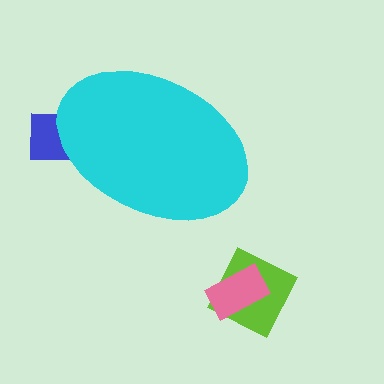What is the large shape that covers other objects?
A cyan ellipse.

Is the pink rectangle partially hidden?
No, the pink rectangle is fully visible.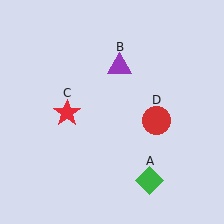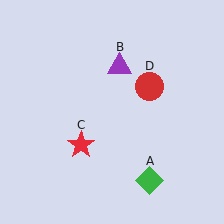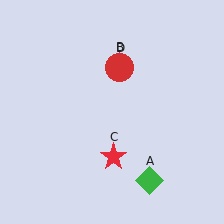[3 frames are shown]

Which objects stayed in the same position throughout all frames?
Green diamond (object A) and purple triangle (object B) remained stationary.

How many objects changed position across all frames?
2 objects changed position: red star (object C), red circle (object D).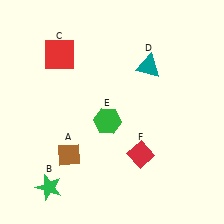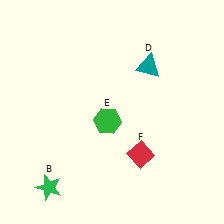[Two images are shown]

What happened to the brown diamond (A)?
The brown diamond (A) was removed in Image 2. It was in the bottom-left area of Image 1.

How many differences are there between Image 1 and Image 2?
There are 2 differences between the two images.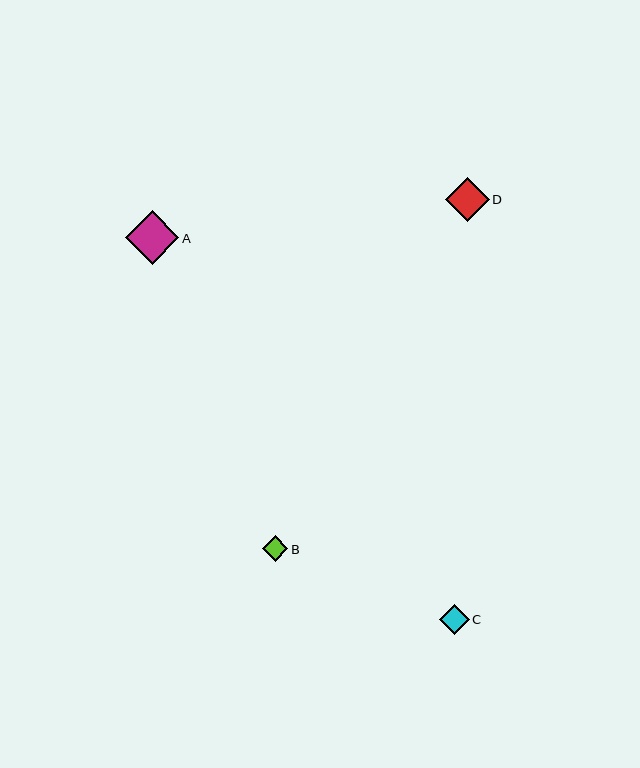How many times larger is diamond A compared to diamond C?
Diamond A is approximately 1.8 times the size of diamond C.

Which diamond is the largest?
Diamond A is the largest with a size of approximately 53 pixels.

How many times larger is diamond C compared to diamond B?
Diamond C is approximately 1.2 times the size of diamond B.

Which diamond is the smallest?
Diamond B is the smallest with a size of approximately 26 pixels.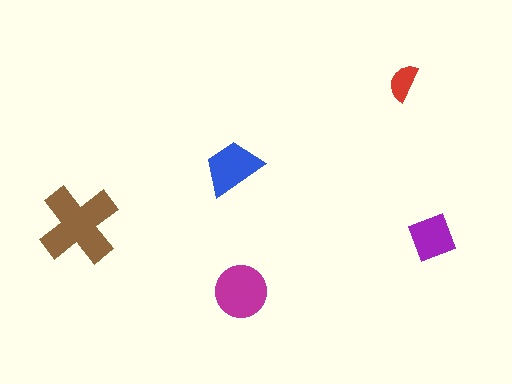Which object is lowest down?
The magenta circle is bottommost.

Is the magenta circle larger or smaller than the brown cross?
Smaller.